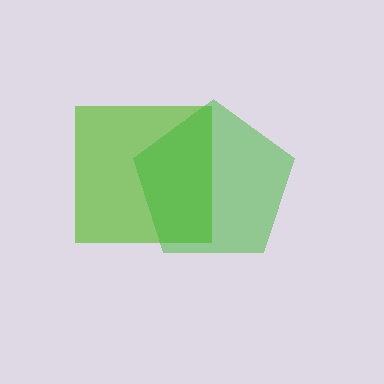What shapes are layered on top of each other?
The layered shapes are: a lime square, a green pentagon.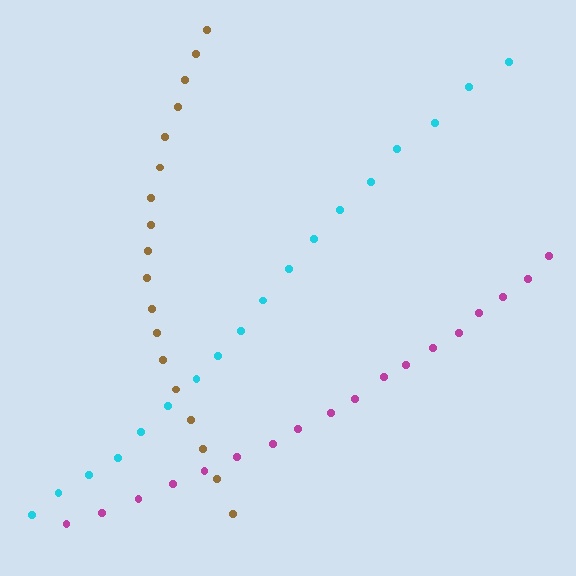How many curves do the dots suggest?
There are 3 distinct paths.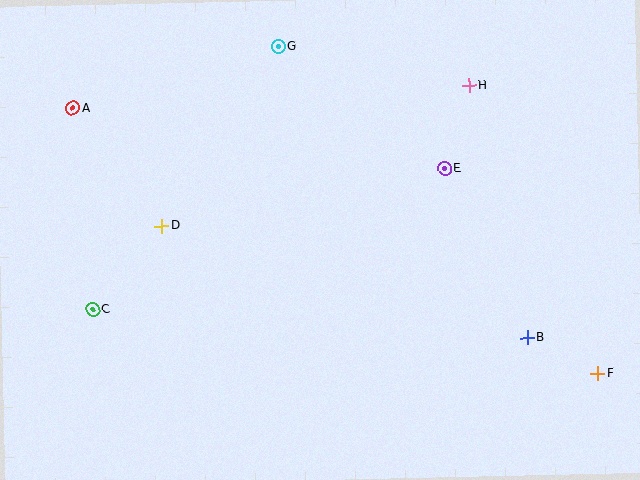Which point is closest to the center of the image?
Point E at (445, 169) is closest to the center.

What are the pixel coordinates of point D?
Point D is at (162, 226).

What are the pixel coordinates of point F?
Point F is at (598, 373).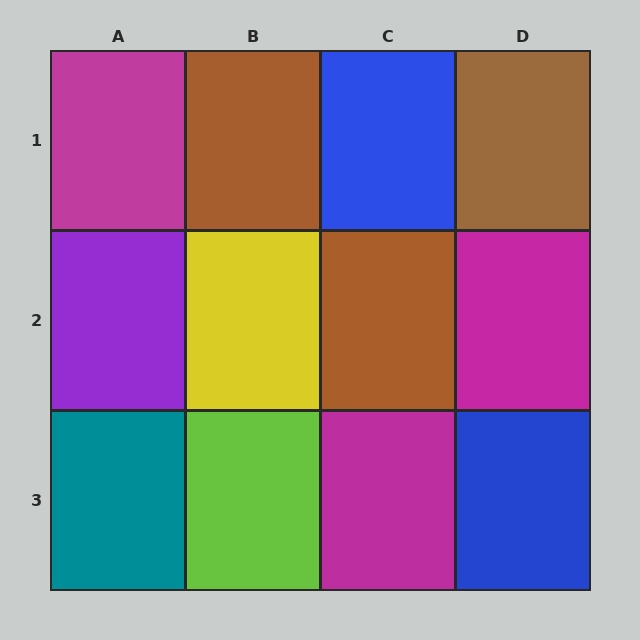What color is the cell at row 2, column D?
Magenta.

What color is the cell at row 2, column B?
Yellow.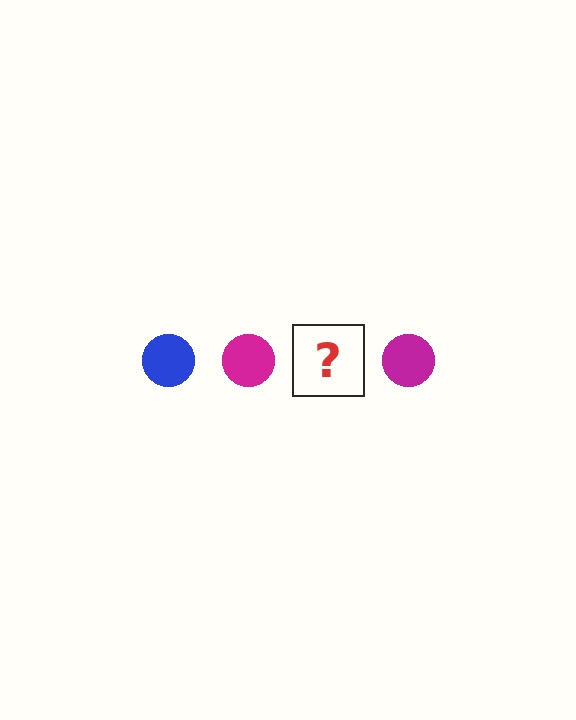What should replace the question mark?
The question mark should be replaced with a blue circle.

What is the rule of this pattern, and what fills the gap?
The rule is that the pattern cycles through blue, magenta circles. The gap should be filled with a blue circle.